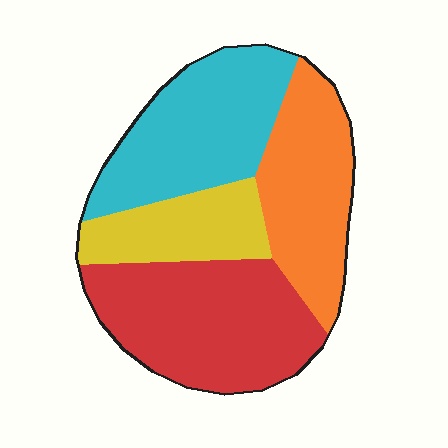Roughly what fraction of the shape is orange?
Orange covers around 25% of the shape.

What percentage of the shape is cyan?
Cyan covers around 30% of the shape.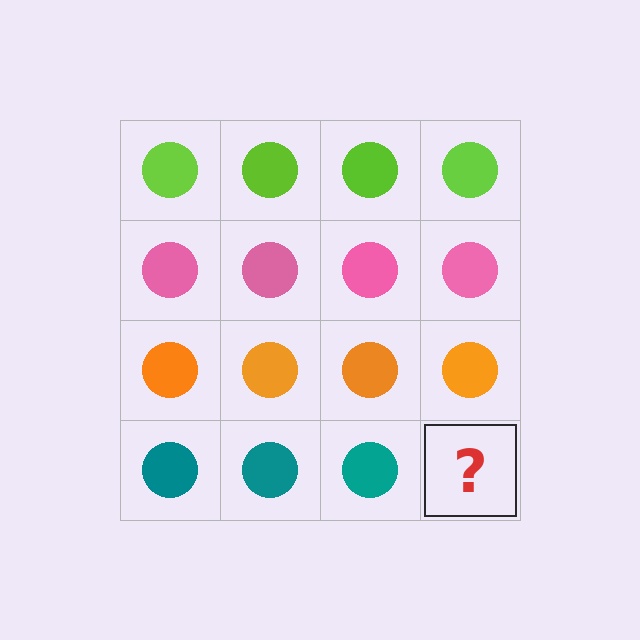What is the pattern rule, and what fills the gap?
The rule is that each row has a consistent color. The gap should be filled with a teal circle.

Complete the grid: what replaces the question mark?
The question mark should be replaced with a teal circle.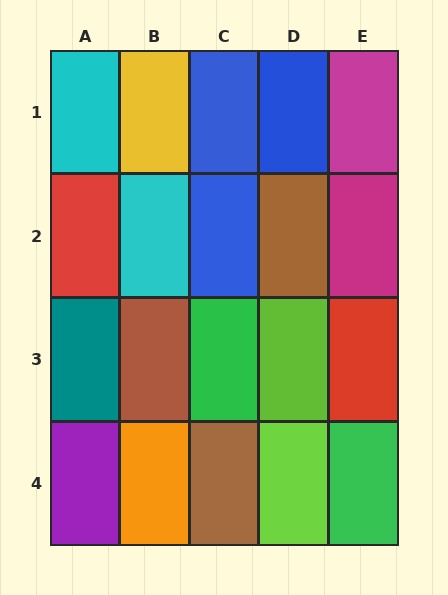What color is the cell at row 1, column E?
Magenta.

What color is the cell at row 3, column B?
Brown.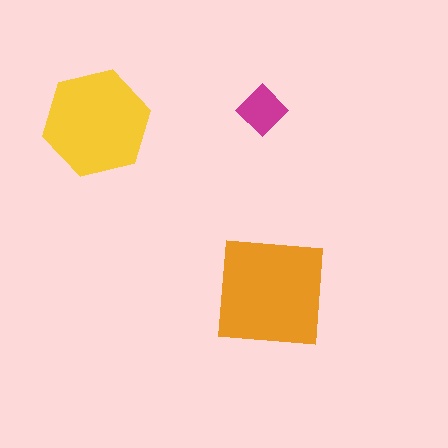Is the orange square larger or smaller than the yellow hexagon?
Larger.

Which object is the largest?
The orange square.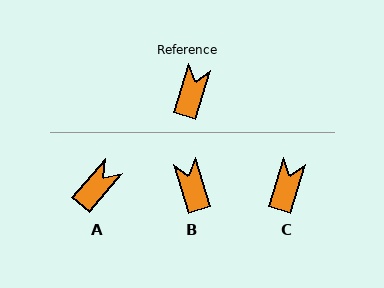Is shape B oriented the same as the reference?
No, it is off by about 34 degrees.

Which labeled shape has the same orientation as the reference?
C.